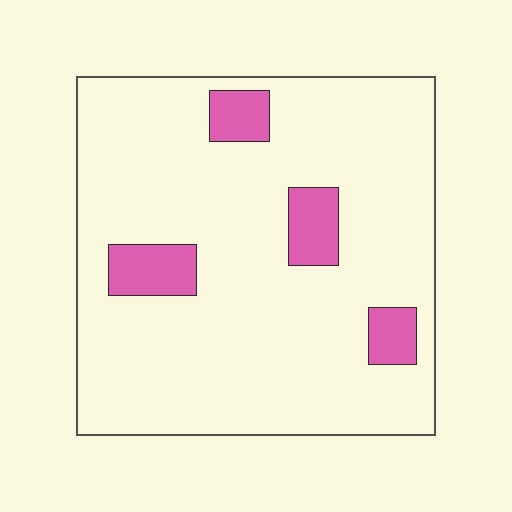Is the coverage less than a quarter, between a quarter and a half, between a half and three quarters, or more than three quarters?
Less than a quarter.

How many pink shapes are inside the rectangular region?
4.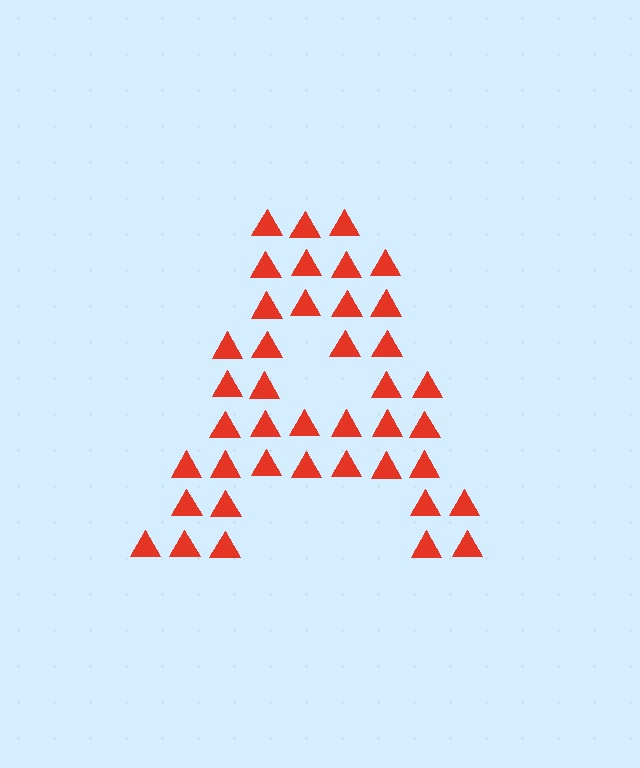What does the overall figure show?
The overall figure shows the letter A.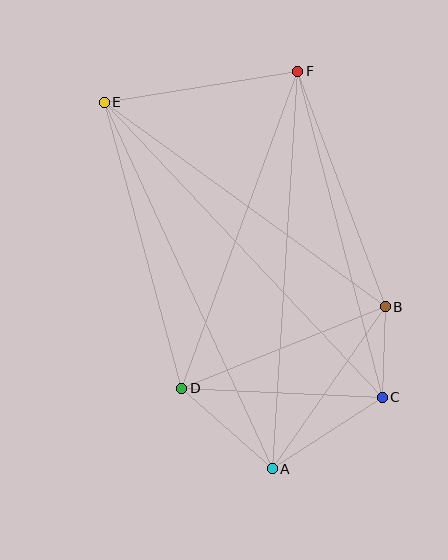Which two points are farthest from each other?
Points C and E are farthest from each other.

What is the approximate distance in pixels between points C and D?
The distance between C and D is approximately 201 pixels.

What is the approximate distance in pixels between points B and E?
The distance between B and E is approximately 347 pixels.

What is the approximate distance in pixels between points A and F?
The distance between A and F is approximately 398 pixels.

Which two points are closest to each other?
Points B and C are closest to each other.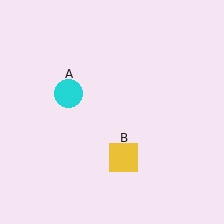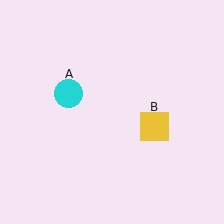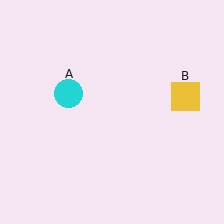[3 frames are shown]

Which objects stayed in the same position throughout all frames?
Cyan circle (object A) remained stationary.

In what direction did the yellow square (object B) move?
The yellow square (object B) moved up and to the right.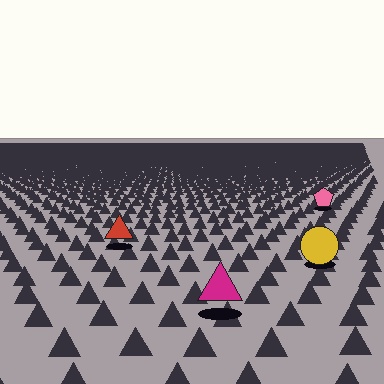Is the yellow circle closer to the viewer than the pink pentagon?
Yes. The yellow circle is closer — you can tell from the texture gradient: the ground texture is coarser near it.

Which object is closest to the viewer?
The magenta triangle is closest. The texture marks near it are larger and more spread out.